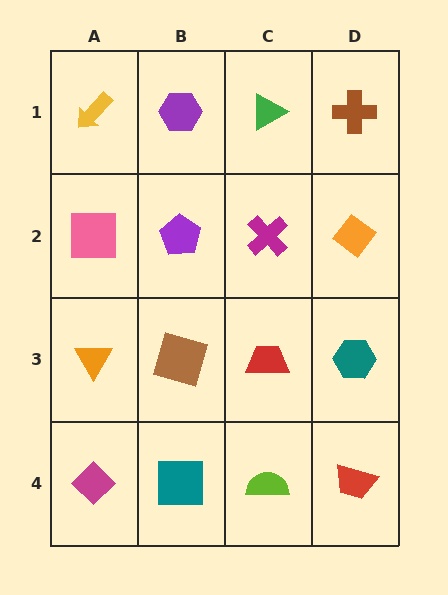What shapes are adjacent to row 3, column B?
A purple pentagon (row 2, column B), a teal square (row 4, column B), an orange triangle (row 3, column A), a red trapezoid (row 3, column C).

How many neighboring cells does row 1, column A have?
2.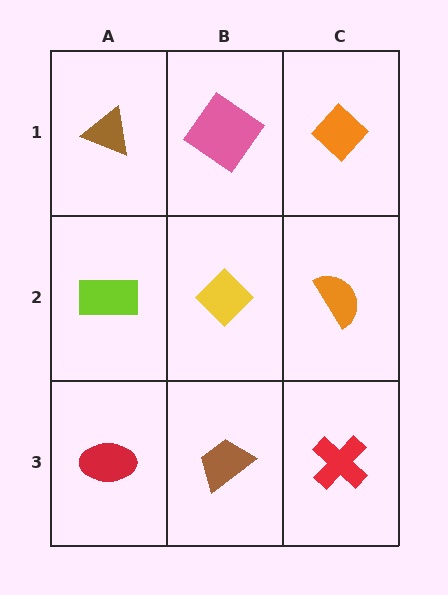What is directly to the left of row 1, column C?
A pink diamond.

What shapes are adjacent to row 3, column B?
A yellow diamond (row 2, column B), a red ellipse (row 3, column A), a red cross (row 3, column C).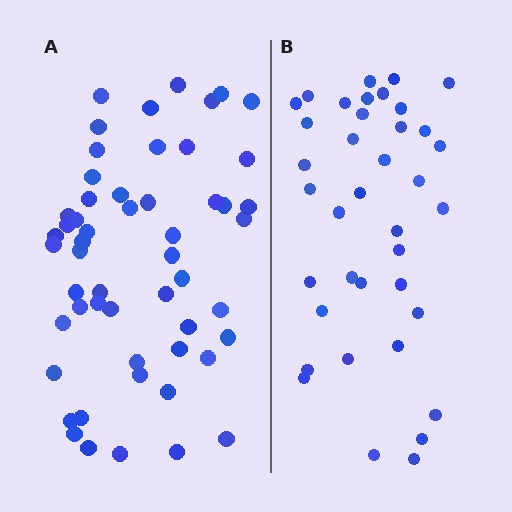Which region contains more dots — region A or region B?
Region A (the left region) has more dots.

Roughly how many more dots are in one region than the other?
Region A has approximately 15 more dots than region B.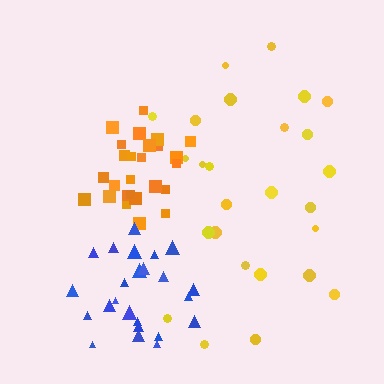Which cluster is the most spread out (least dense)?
Yellow.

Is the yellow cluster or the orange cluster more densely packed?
Orange.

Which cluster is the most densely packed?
Orange.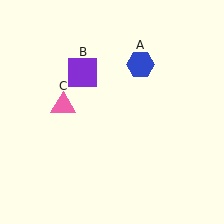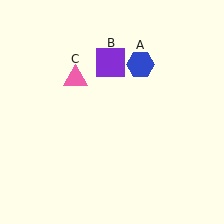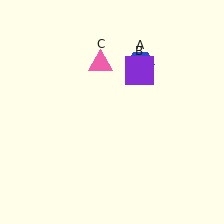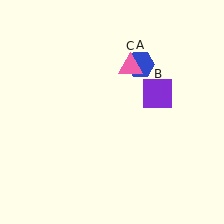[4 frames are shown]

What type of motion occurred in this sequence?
The purple square (object B), pink triangle (object C) rotated clockwise around the center of the scene.